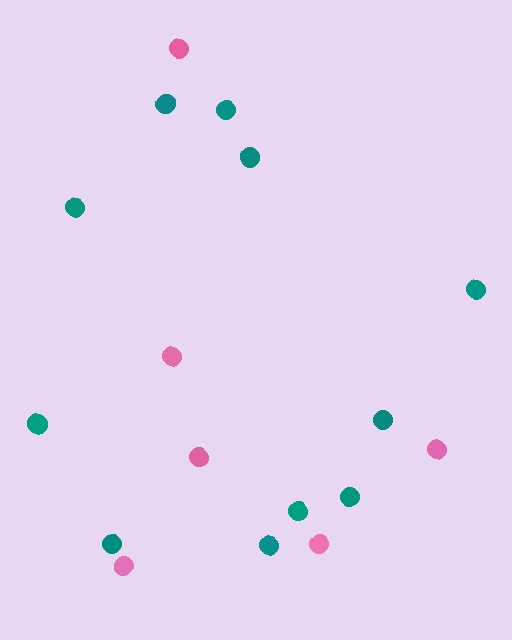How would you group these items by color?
There are 2 groups: one group of pink circles (6) and one group of teal circles (11).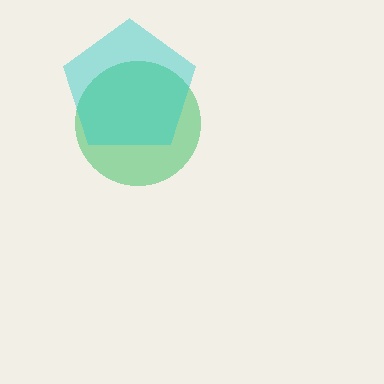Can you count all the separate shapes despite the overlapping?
Yes, there are 2 separate shapes.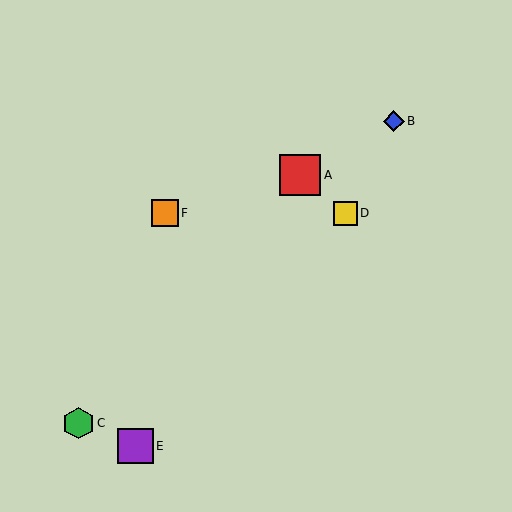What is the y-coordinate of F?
Object F is at y≈213.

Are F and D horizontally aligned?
Yes, both are at y≈213.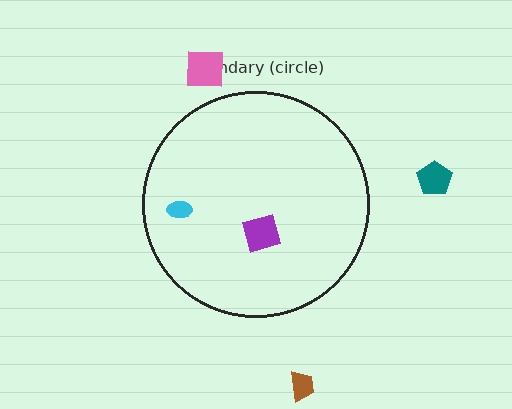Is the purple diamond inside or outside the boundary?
Inside.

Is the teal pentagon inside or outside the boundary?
Outside.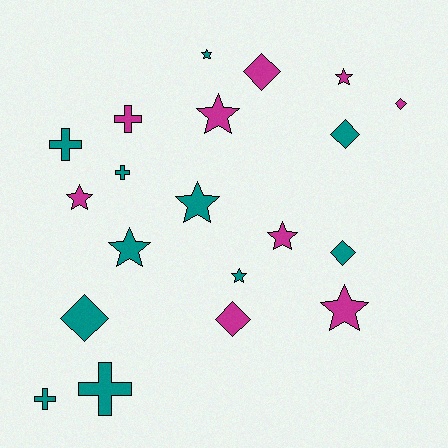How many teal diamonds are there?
There are 3 teal diamonds.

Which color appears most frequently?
Teal, with 11 objects.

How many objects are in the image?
There are 20 objects.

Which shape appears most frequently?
Star, with 9 objects.